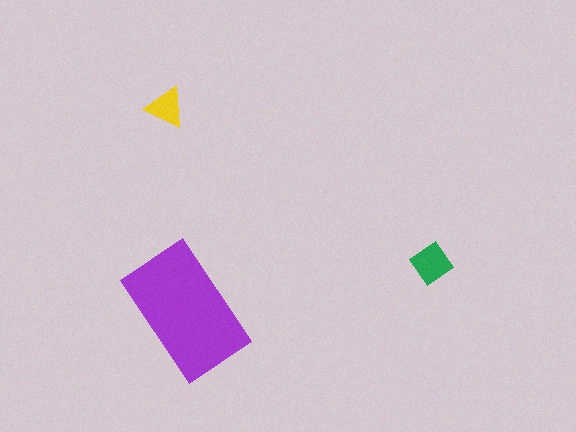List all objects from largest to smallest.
The purple rectangle, the green diamond, the yellow triangle.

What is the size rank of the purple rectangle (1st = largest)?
1st.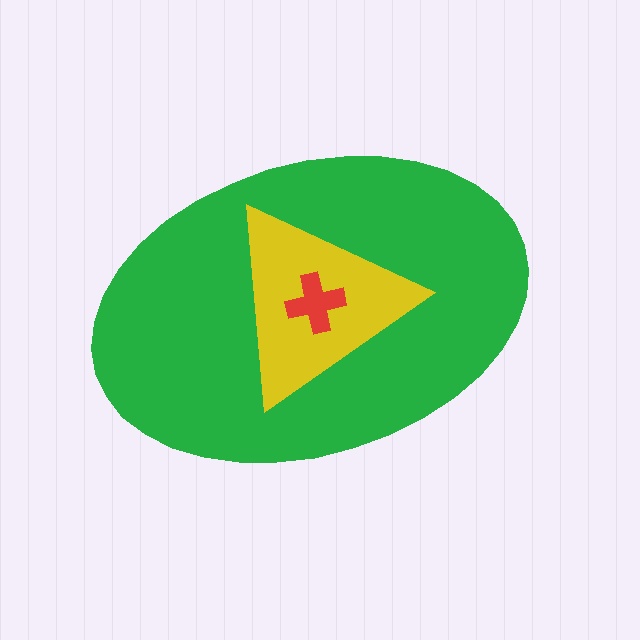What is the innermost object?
The red cross.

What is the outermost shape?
The green ellipse.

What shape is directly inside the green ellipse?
The yellow triangle.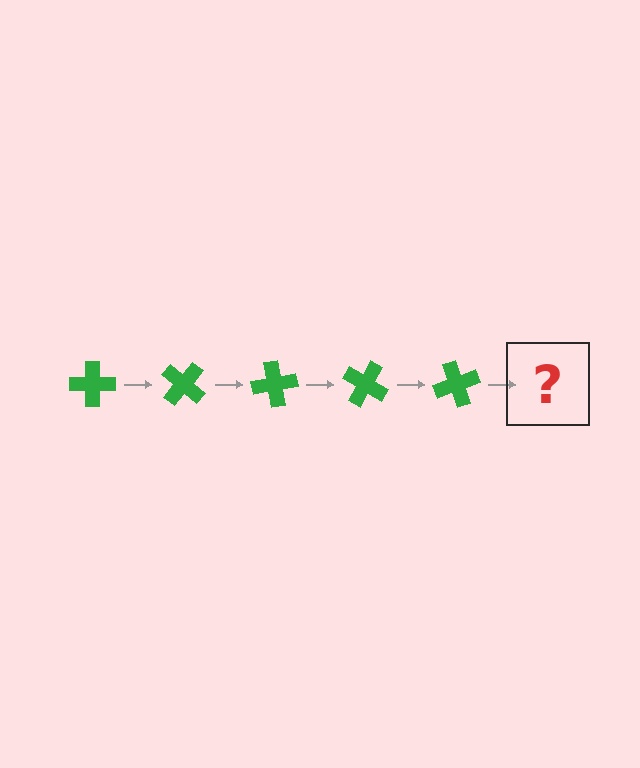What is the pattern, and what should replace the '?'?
The pattern is that the cross rotates 40 degrees each step. The '?' should be a green cross rotated 200 degrees.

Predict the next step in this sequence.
The next step is a green cross rotated 200 degrees.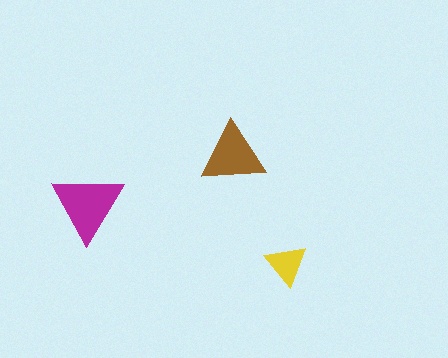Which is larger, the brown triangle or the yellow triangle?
The brown one.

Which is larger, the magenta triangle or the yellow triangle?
The magenta one.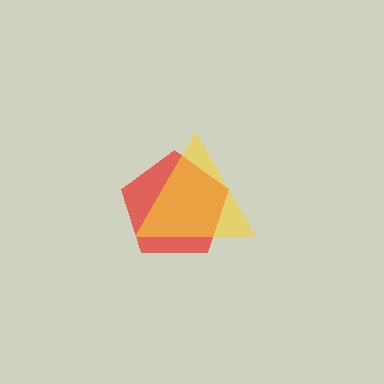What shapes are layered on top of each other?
The layered shapes are: a red pentagon, a yellow triangle.